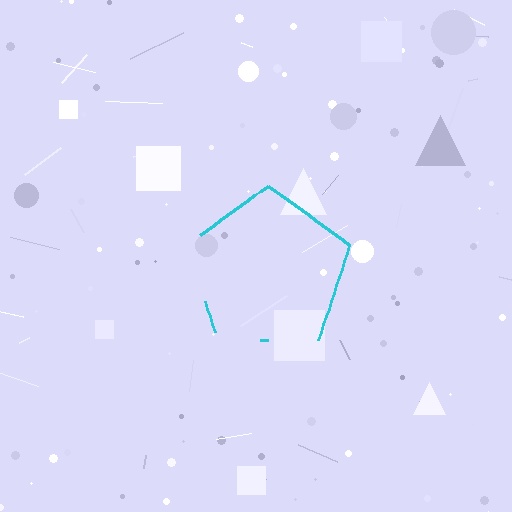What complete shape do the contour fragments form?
The contour fragments form a pentagon.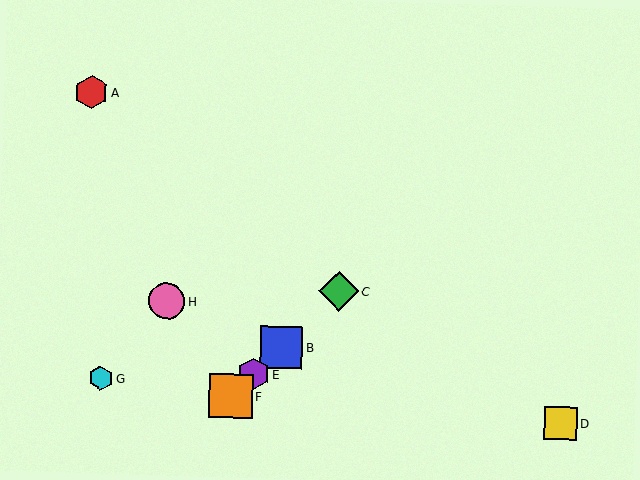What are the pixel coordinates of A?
Object A is at (92, 92).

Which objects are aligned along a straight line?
Objects B, C, E, F are aligned along a straight line.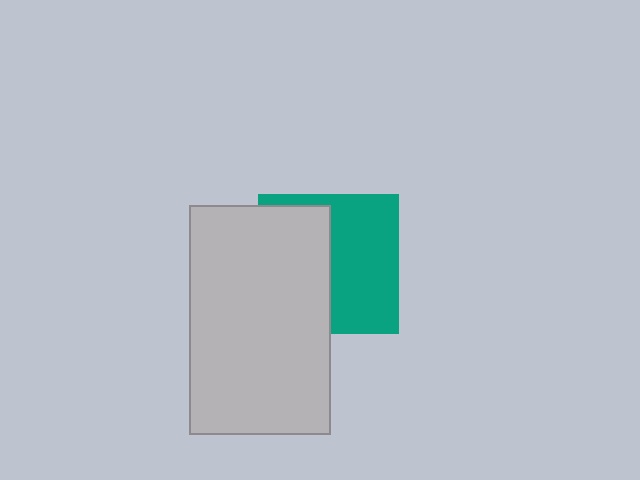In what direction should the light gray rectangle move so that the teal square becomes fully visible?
The light gray rectangle should move left. That is the shortest direction to clear the overlap and leave the teal square fully visible.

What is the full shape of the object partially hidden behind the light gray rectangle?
The partially hidden object is a teal square.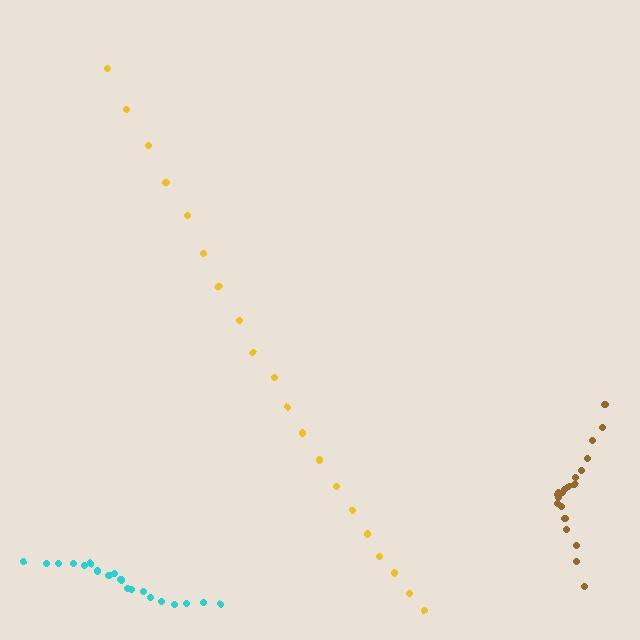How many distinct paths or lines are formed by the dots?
There are 3 distinct paths.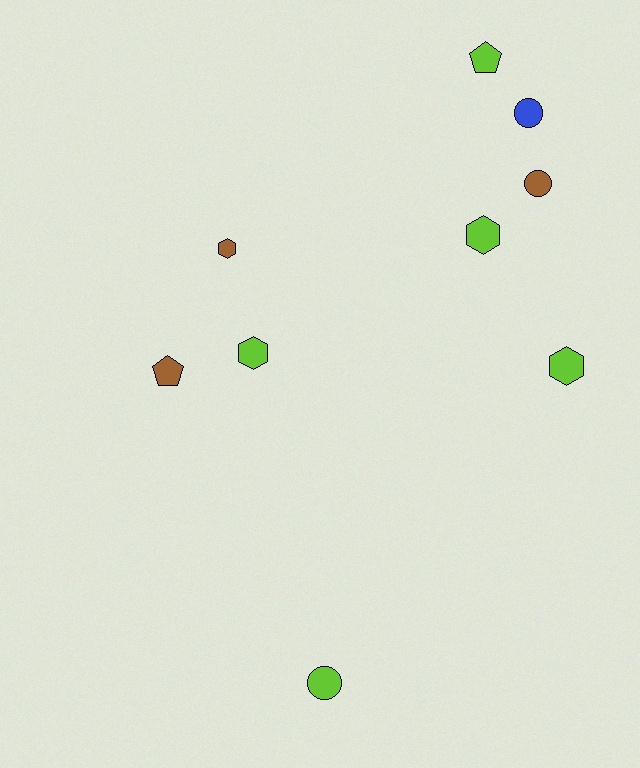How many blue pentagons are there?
There are no blue pentagons.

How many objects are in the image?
There are 9 objects.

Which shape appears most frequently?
Hexagon, with 4 objects.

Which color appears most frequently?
Lime, with 5 objects.